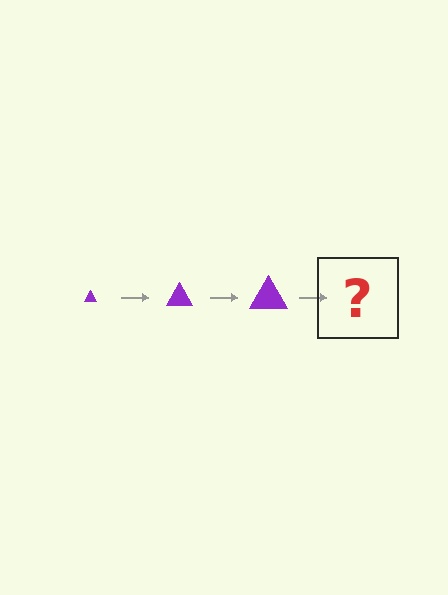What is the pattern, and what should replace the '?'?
The pattern is that the triangle gets progressively larger each step. The '?' should be a purple triangle, larger than the previous one.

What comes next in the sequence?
The next element should be a purple triangle, larger than the previous one.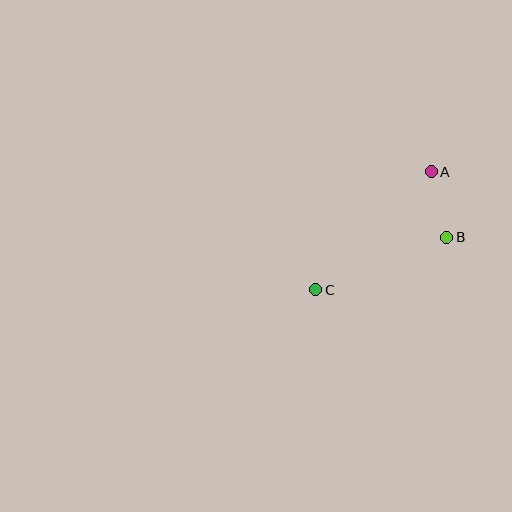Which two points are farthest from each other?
Points A and C are farthest from each other.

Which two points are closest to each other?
Points A and B are closest to each other.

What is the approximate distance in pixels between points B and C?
The distance between B and C is approximately 141 pixels.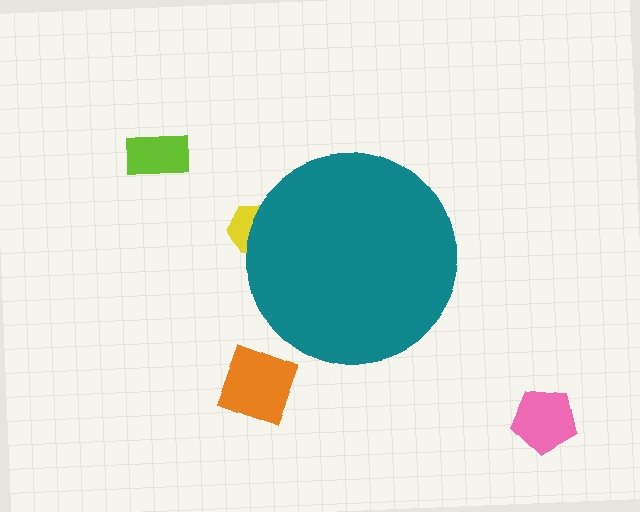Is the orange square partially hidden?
No, the orange square is fully visible.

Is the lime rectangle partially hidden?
No, the lime rectangle is fully visible.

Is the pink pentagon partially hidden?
No, the pink pentagon is fully visible.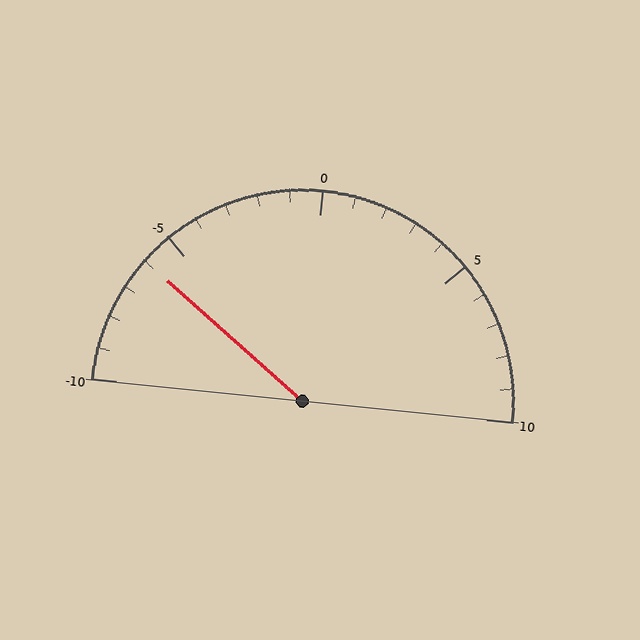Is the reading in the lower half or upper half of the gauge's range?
The reading is in the lower half of the range (-10 to 10).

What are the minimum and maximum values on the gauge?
The gauge ranges from -10 to 10.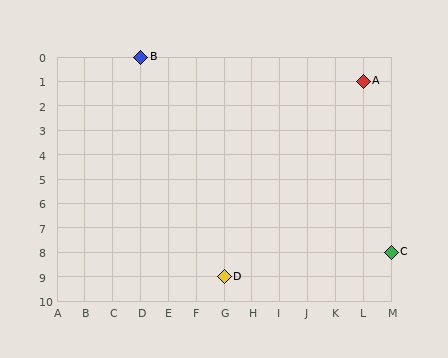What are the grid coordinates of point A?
Point A is at grid coordinates (L, 1).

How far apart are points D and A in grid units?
Points D and A are 5 columns and 8 rows apart (about 9.4 grid units diagonally).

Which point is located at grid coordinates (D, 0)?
Point B is at (D, 0).